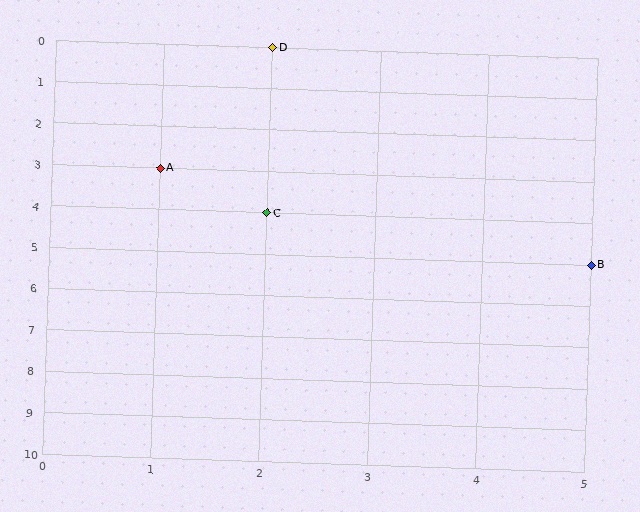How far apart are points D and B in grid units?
Points D and B are 3 columns and 5 rows apart (about 5.8 grid units diagonally).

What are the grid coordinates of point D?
Point D is at grid coordinates (2, 0).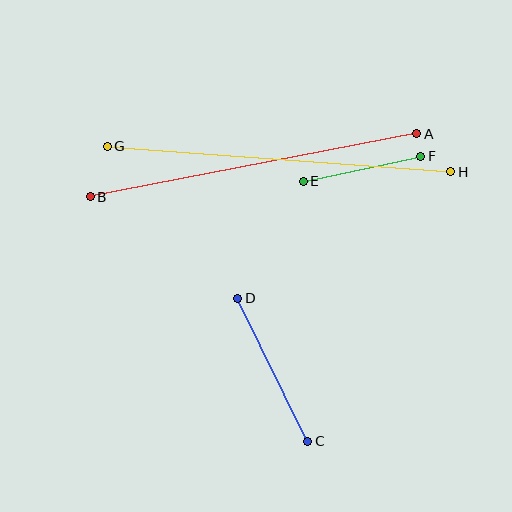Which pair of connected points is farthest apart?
Points G and H are farthest apart.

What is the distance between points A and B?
The distance is approximately 333 pixels.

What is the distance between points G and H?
The distance is approximately 345 pixels.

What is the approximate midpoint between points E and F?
The midpoint is at approximately (362, 169) pixels.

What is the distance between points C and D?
The distance is approximately 159 pixels.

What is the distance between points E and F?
The distance is approximately 120 pixels.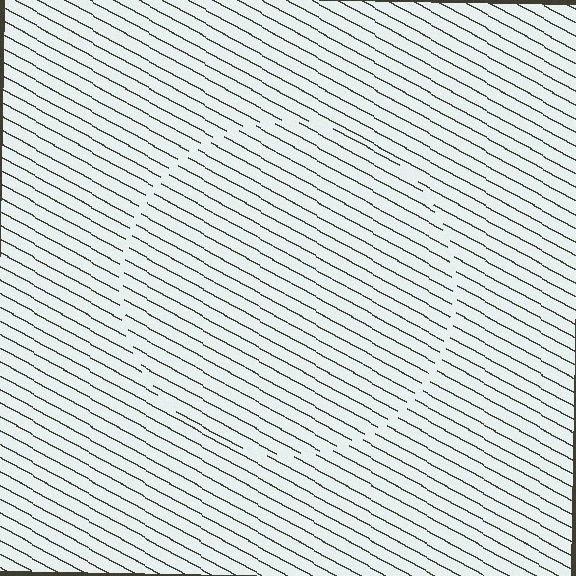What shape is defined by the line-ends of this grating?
An illusory circle. The interior of the shape contains the same grating, shifted by half a period — the contour is defined by the phase discontinuity where line-ends from the inner and outer gratings abut.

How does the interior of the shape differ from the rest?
The interior of the shape contains the same grating, shifted by half a period — the contour is defined by the phase discontinuity where line-ends from the inner and outer gratings abut.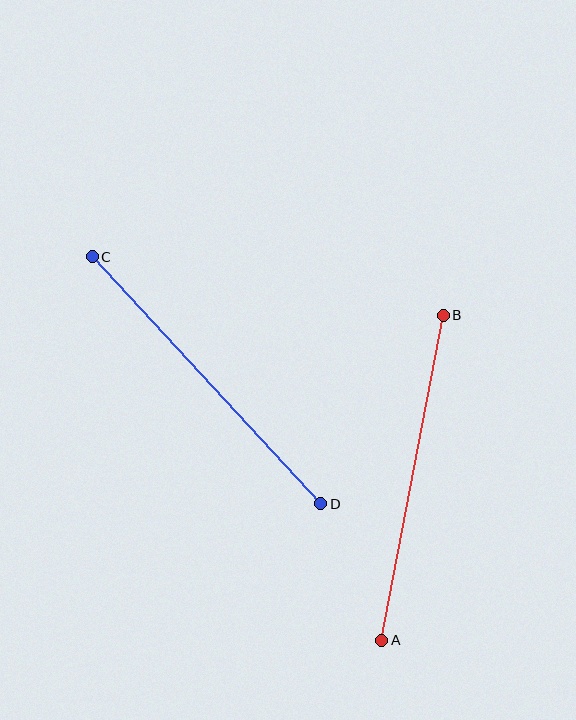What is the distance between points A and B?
The distance is approximately 331 pixels.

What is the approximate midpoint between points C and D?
The midpoint is at approximately (207, 380) pixels.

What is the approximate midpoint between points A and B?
The midpoint is at approximately (412, 478) pixels.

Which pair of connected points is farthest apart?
Points C and D are farthest apart.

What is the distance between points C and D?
The distance is approximately 336 pixels.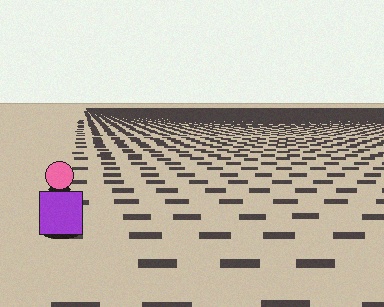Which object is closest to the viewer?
The purple square is closest. The texture marks near it are larger and more spread out.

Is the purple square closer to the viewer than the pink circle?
Yes. The purple square is closer — you can tell from the texture gradient: the ground texture is coarser near it.